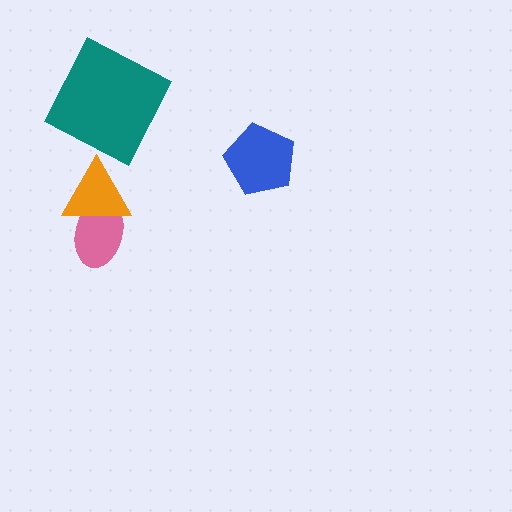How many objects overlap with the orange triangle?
1 object overlaps with the orange triangle.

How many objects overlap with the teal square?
0 objects overlap with the teal square.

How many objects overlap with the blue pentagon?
0 objects overlap with the blue pentagon.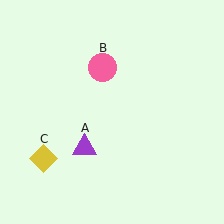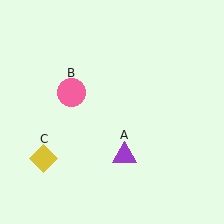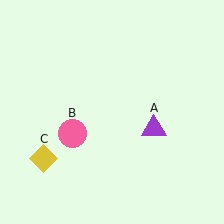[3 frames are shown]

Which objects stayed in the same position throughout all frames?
Yellow diamond (object C) remained stationary.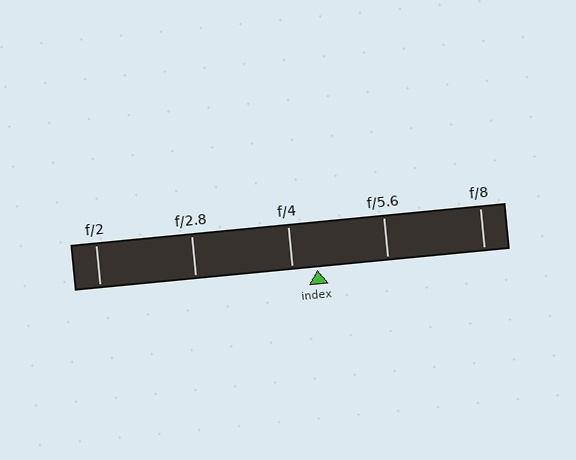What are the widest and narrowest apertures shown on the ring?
The widest aperture shown is f/2 and the narrowest is f/8.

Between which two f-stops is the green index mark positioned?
The index mark is between f/4 and f/5.6.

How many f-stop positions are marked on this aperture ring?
There are 5 f-stop positions marked.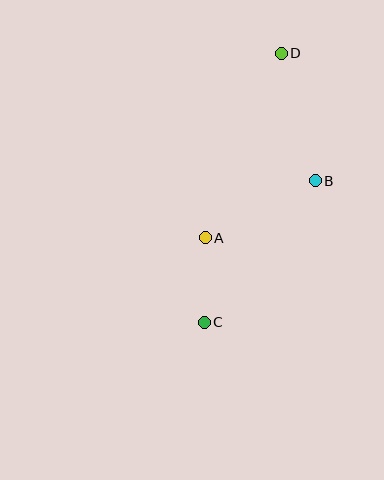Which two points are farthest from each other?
Points C and D are farthest from each other.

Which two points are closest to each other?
Points A and C are closest to each other.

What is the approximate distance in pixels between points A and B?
The distance between A and B is approximately 124 pixels.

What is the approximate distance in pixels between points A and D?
The distance between A and D is approximately 199 pixels.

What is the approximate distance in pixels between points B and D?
The distance between B and D is approximately 132 pixels.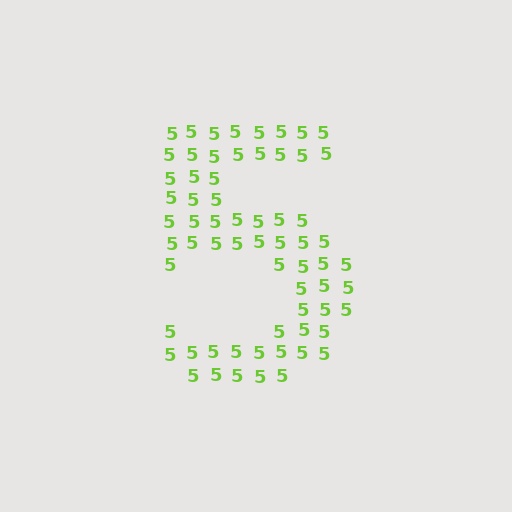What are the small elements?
The small elements are digit 5's.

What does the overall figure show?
The overall figure shows the digit 5.